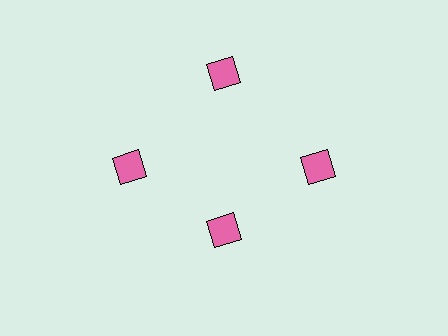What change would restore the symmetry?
The symmetry would be restored by moving it outward, back onto the ring so that all 4 squares sit at equal angles and equal distance from the center.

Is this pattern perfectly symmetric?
No. The 4 pink squares are arranged in a ring, but one element near the 6 o'clock position is pulled inward toward the center, breaking the 4-fold rotational symmetry.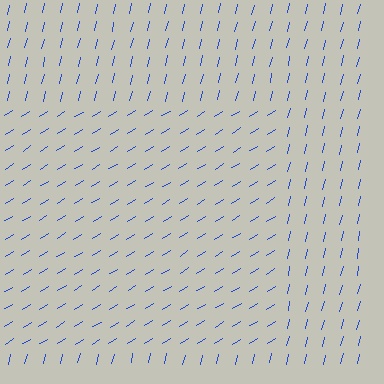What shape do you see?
I see a rectangle.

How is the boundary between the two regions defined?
The boundary is defined purely by a change in line orientation (approximately 45 degrees difference). All lines are the same color and thickness.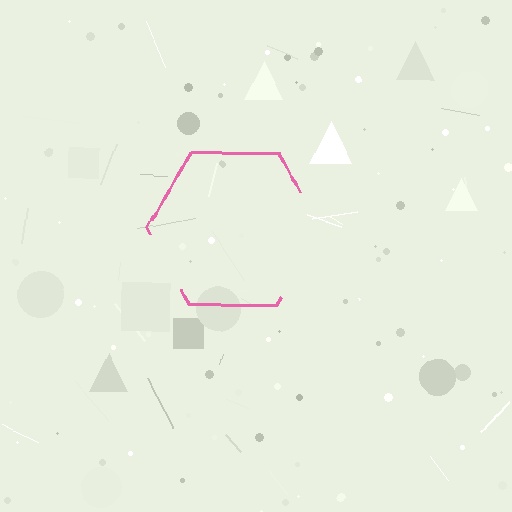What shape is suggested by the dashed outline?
The dashed outline suggests a hexagon.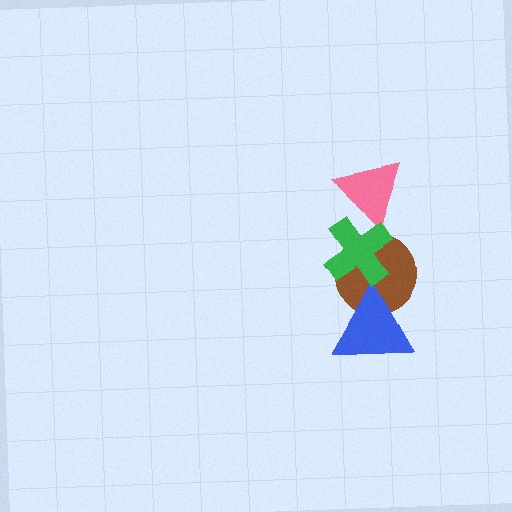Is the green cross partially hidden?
No, no other shape covers it.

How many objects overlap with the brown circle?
2 objects overlap with the brown circle.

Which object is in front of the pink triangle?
The green cross is in front of the pink triangle.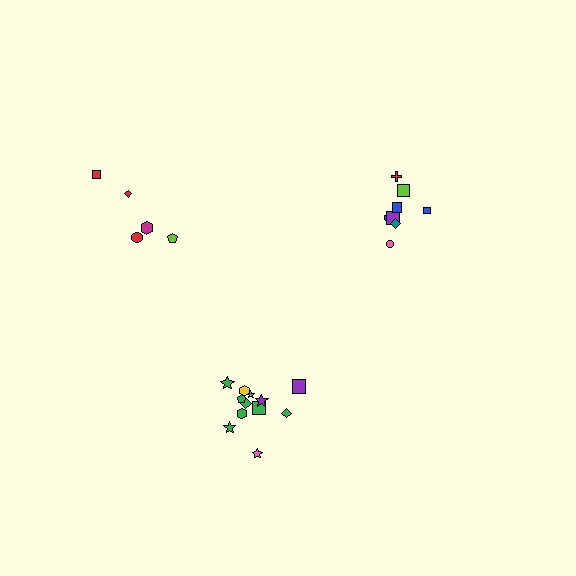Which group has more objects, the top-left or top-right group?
The top-right group.